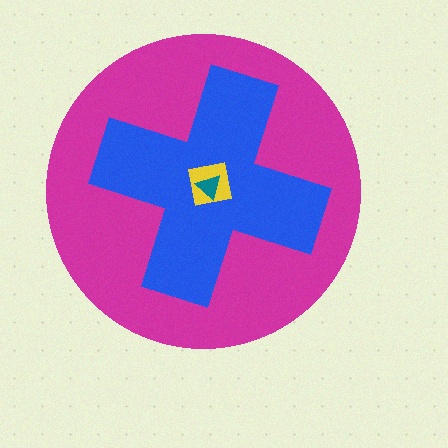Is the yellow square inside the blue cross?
Yes.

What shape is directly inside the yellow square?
The teal triangle.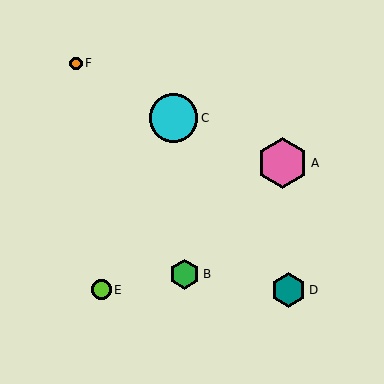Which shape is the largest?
The pink hexagon (labeled A) is the largest.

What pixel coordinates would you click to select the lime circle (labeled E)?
Click at (101, 290) to select the lime circle E.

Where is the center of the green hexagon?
The center of the green hexagon is at (185, 274).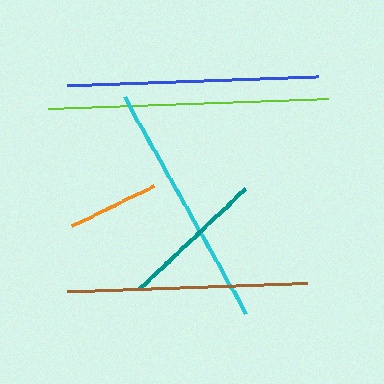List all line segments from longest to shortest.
From longest to shortest: lime, blue, cyan, brown, teal, orange.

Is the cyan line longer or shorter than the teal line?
The cyan line is longer than the teal line.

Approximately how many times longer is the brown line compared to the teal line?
The brown line is approximately 1.7 times the length of the teal line.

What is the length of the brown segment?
The brown segment is approximately 239 pixels long.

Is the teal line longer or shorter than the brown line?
The brown line is longer than the teal line.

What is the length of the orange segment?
The orange segment is approximately 91 pixels long.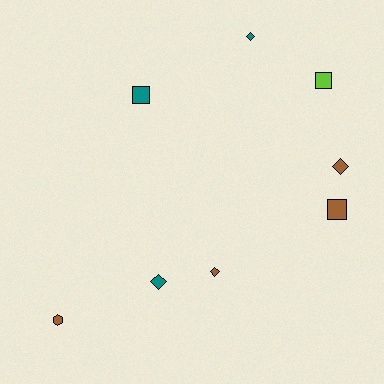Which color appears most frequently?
Brown, with 4 objects.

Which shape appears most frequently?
Diamond, with 4 objects.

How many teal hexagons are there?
There are no teal hexagons.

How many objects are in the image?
There are 8 objects.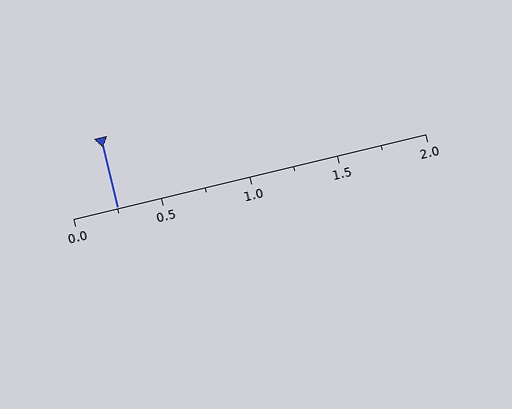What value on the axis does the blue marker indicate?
The marker indicates approximately 0.25.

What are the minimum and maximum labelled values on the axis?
The axis runs from 0.0 to 2.0.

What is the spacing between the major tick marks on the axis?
The major ticks are spaced 0.5 apart.